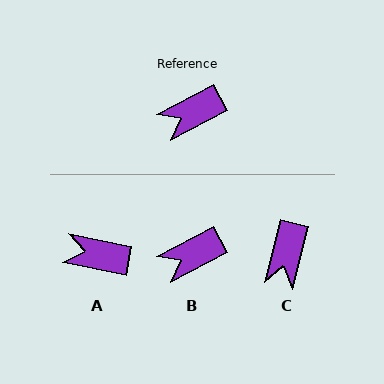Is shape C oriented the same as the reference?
No, it is off by about 47 degrees.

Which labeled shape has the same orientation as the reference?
B.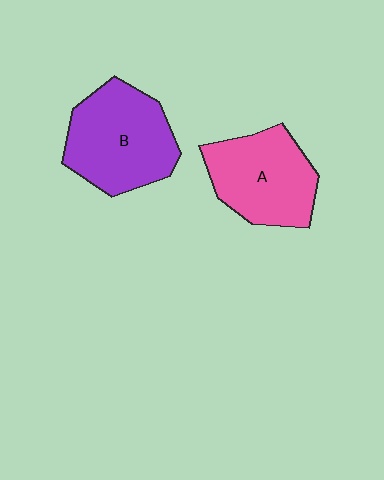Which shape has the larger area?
Shape B (purple).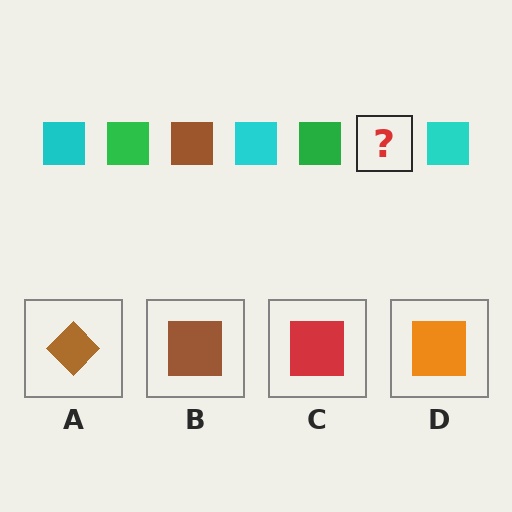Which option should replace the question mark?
Option B.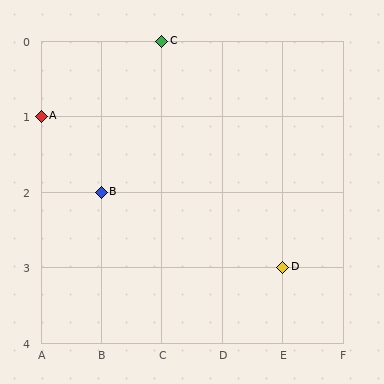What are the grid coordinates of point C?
Point C is at grid coordinates (C, 0).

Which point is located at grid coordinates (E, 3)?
Point D is at (E, 3).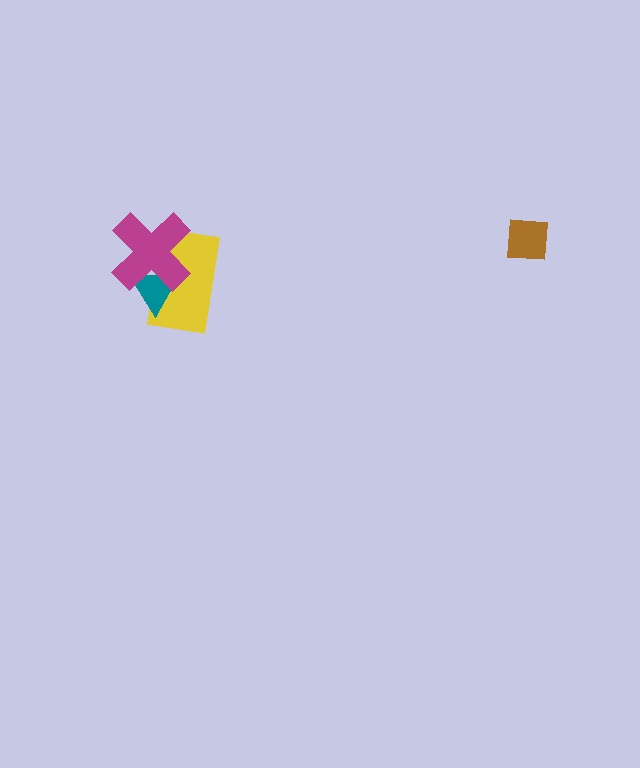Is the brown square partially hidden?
No, no other shape covers it.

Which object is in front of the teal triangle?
The magenta cross is in front of the teal triangle.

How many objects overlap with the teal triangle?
2 objects overlap with the teal triangle.